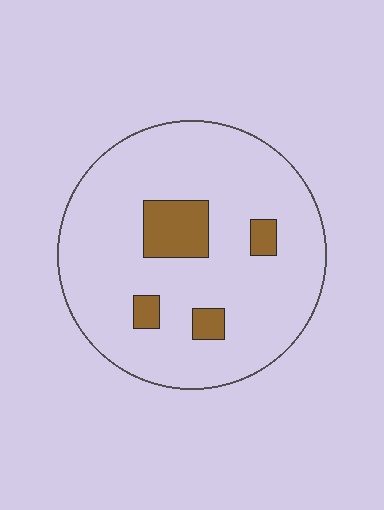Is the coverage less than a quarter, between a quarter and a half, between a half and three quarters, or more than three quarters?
Less than a quarter.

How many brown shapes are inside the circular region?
4.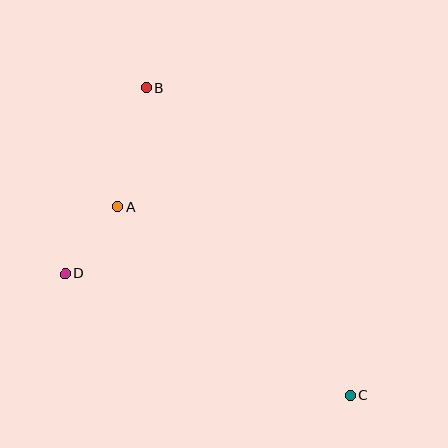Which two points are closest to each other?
Points A and D are closest to each other.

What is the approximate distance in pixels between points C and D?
The distance between C and D is approximately 309 pixels.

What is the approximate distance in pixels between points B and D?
The distance between B and D is approximately 203 pixels.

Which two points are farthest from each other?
Points B and C are farthest from each other.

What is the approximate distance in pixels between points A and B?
The distance between A and B is approximately 123 pixels.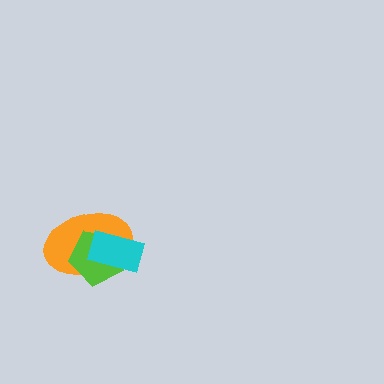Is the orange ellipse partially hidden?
Yes, it is partially covered by another shape.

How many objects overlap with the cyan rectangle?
2 objects overlap with the cyan rectangle.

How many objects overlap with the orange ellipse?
2 objects overlap with the orange ellipse.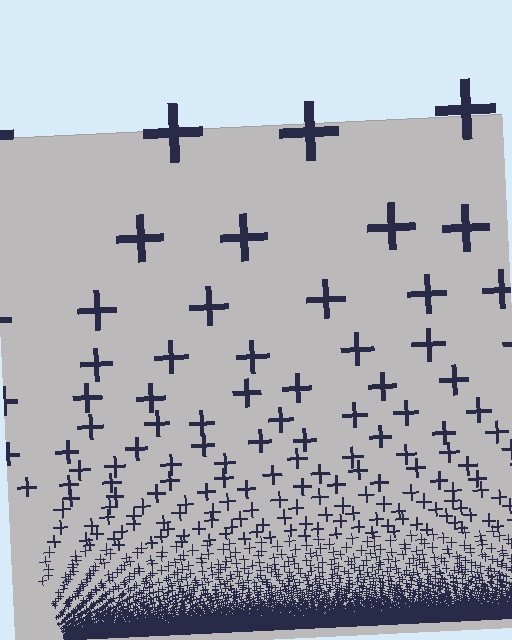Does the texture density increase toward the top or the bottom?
Density increases toward the bottom.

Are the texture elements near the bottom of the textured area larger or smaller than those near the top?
Smaller. The gradient is inverted — elements near the bottom are smaller and denser.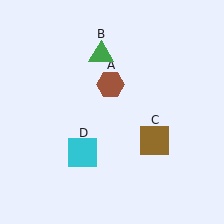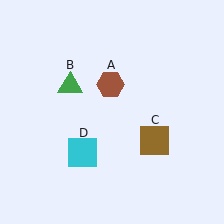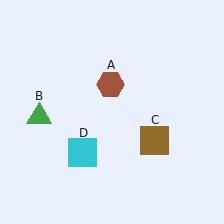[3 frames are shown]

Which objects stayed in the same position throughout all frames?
Brown hexagon (object A) and brown square (object C) and cyan square (object D) remained stationary.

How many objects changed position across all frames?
1 object changed position: green triangle (object B).